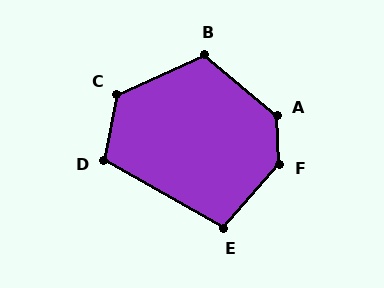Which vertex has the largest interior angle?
F, at approximately 136 degrees.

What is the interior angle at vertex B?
Approximately 116 degrees (obtuse).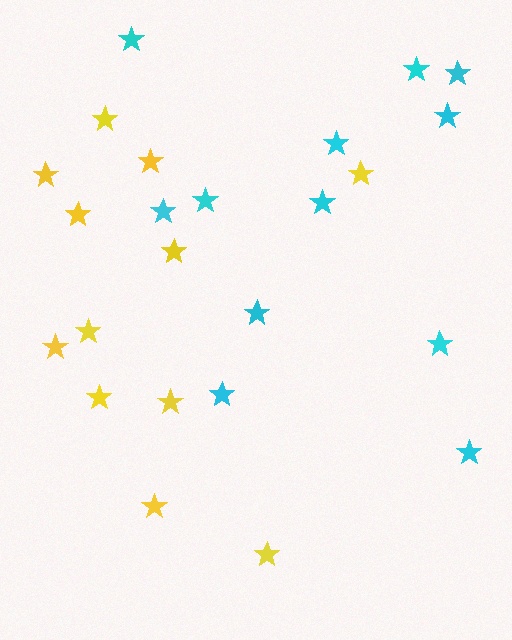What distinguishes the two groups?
There are 2 groups: one group of cyan stars (12) and one group of yellow stars (12).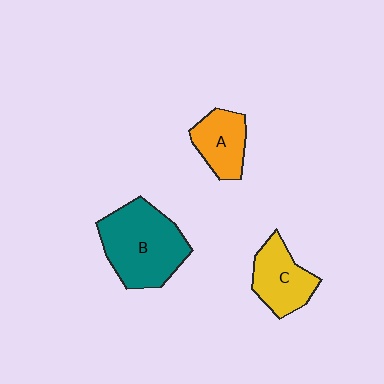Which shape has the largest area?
Shape B (teal).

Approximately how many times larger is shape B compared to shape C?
Approximately 1.7 times.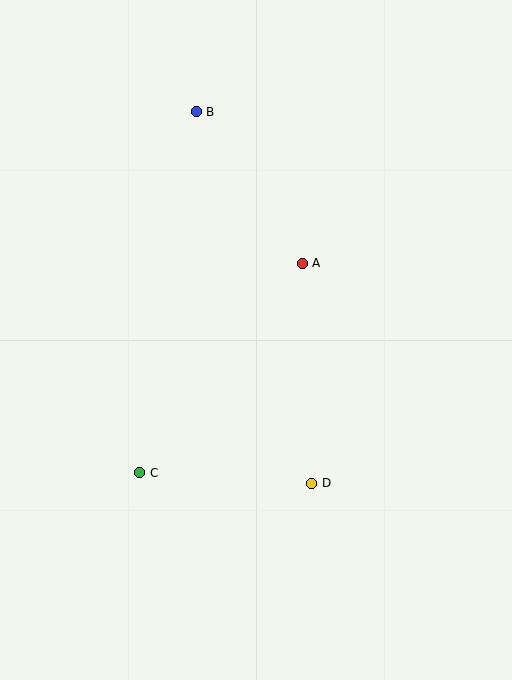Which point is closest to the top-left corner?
Point B is closest to the top-left corner.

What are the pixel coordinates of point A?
Point A is at (302, 263).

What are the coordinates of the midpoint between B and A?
The midpoint between B and A is at (249, 187).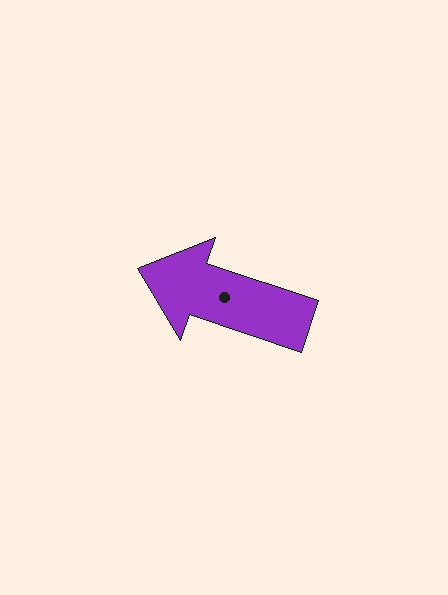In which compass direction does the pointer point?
West.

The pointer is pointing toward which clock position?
Roughly 10 o'clock.